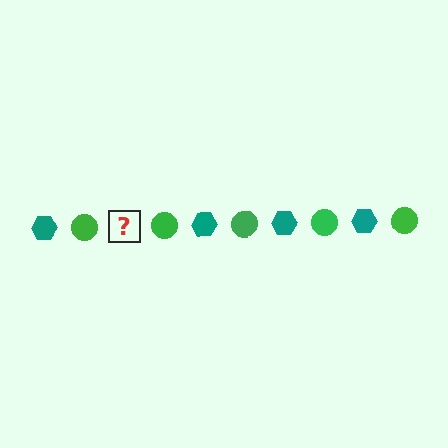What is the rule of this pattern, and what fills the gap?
The rule is that the pattern alternates between teal hexagon and green circle. The gap should be filled with a teal hexagon.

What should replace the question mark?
The question mark should be replaced with a teal hexagon.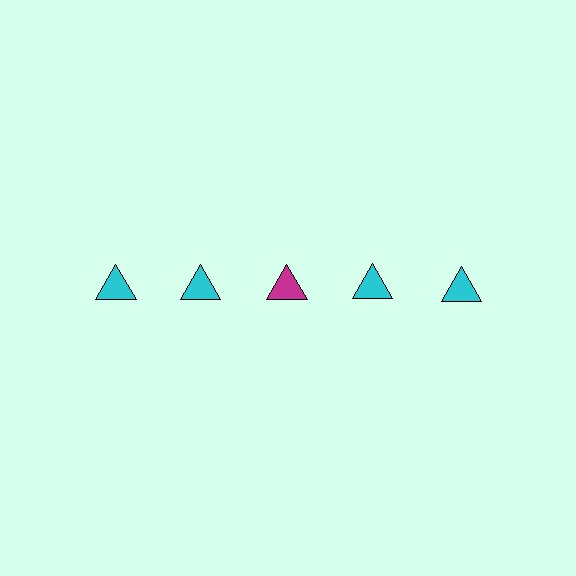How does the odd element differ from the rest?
It has a different color: magenta instead of cyan.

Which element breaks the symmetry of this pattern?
The magenta triangle in the top row, center column breaks the symmetry. All other shapes are cyan triangles.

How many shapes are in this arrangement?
There are 5 shapes arranged in a grid pattern.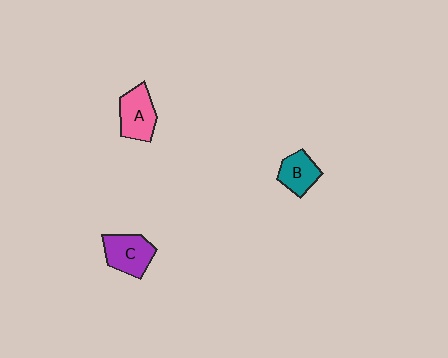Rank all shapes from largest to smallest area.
From largest to smallest: C (purple), A (pink), B (teal).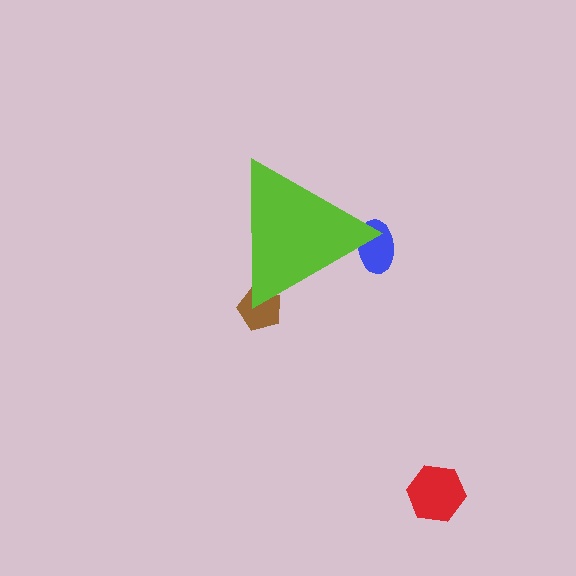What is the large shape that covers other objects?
A lime triangle.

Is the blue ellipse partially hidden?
Yes, the blue ellipse is partially hidden behind the lime triangle.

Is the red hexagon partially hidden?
No, the red hexagon is fully visible.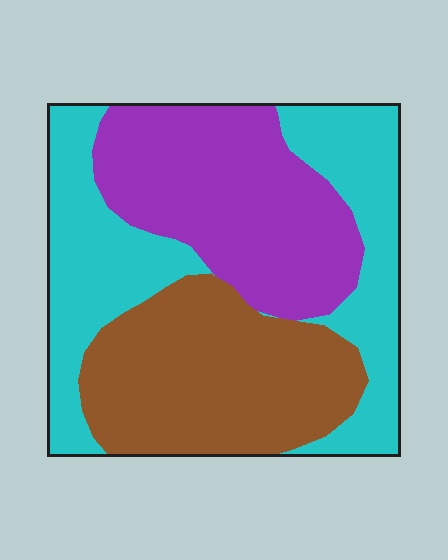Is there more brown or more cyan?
Cyan.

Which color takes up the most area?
Cyan, at roughly 40%.